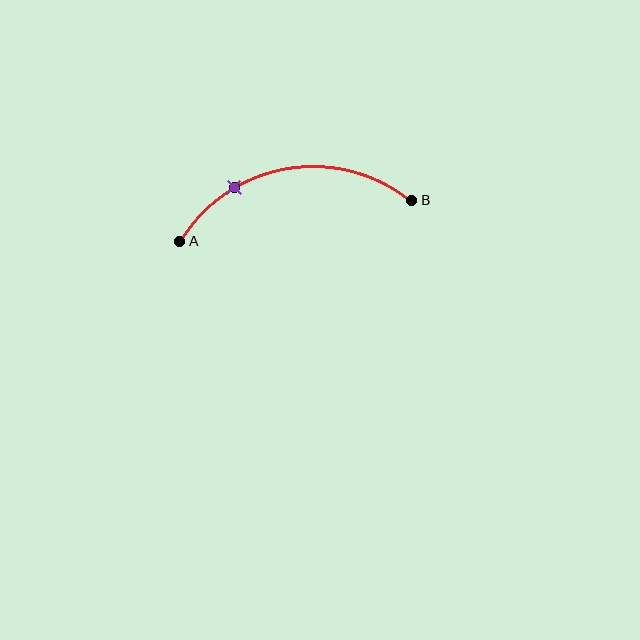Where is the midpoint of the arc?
The arc midpoint is the point on the curve farthest from the straight line joining A and B. It sits above that line.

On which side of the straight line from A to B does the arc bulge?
The arc bulges above the straight line connecting A and B.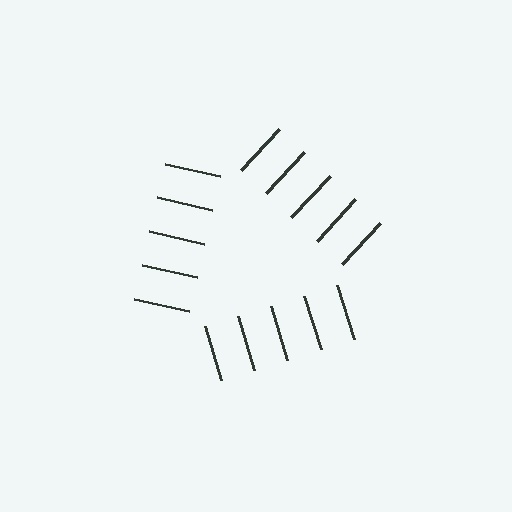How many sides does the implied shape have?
3 sides — the line-ends trace a triangle.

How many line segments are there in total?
15 — 5 along each of the 3 edges.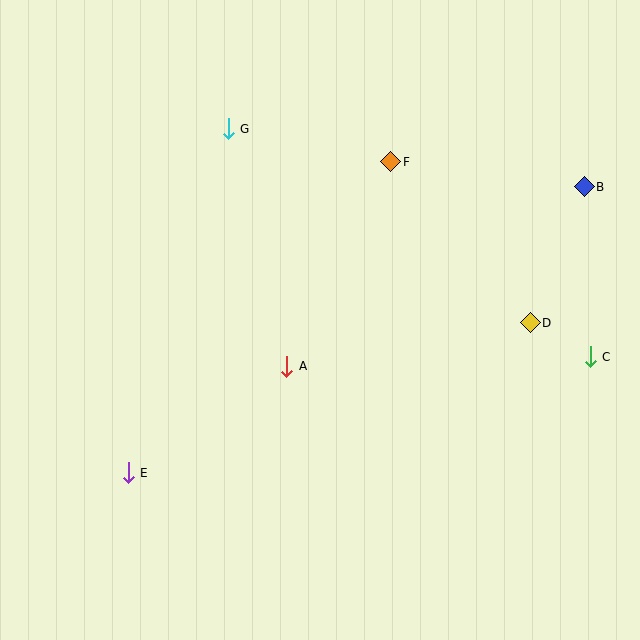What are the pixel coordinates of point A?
Point A is at (287, 366).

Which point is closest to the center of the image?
Point A at (287, 366) is closest to the center.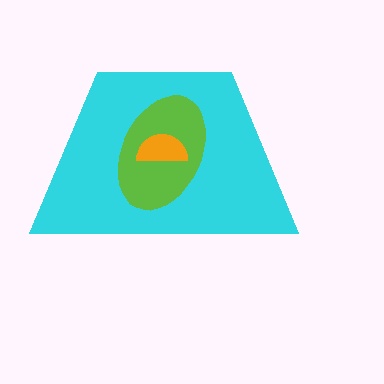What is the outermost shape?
The cyan trapezoid.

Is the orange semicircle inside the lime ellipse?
Yes.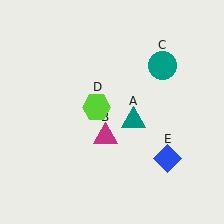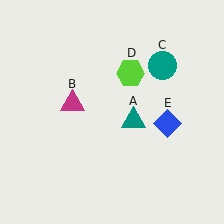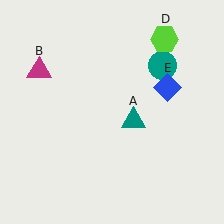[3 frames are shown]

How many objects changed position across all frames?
3 objects changed position: magenta triangle (object B), lime hexagon (object D), blue diamond (object E).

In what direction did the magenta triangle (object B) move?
The magenta triangle (object B) moved up and to the left.